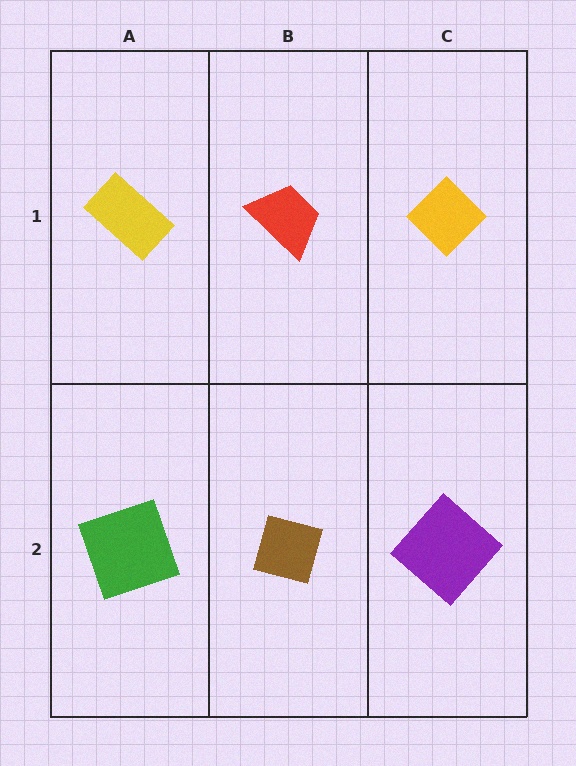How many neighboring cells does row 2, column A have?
2.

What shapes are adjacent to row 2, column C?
A yellow diamond (row 1, column C), a brown diamond (row 2, column B).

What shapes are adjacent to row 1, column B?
A brown diamond (row 2, column B), a yellow rectangle (row 1, column A), a yellow diamond (row 1, column C).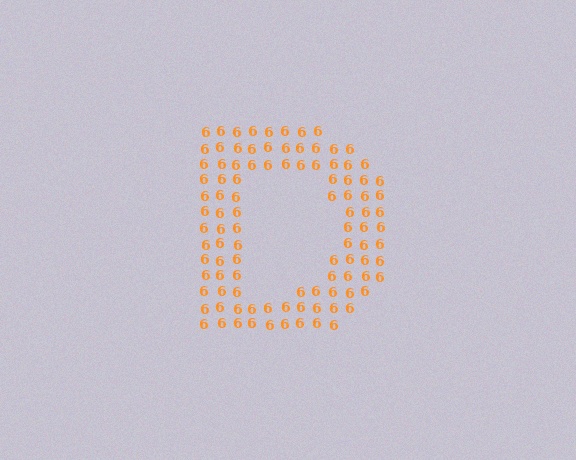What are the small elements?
The small elements are digit 6's.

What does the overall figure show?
The overall figure shows the letter D.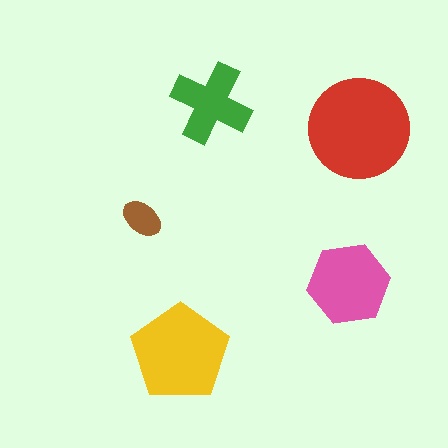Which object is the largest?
The red circle.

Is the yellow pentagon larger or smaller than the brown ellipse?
Larger.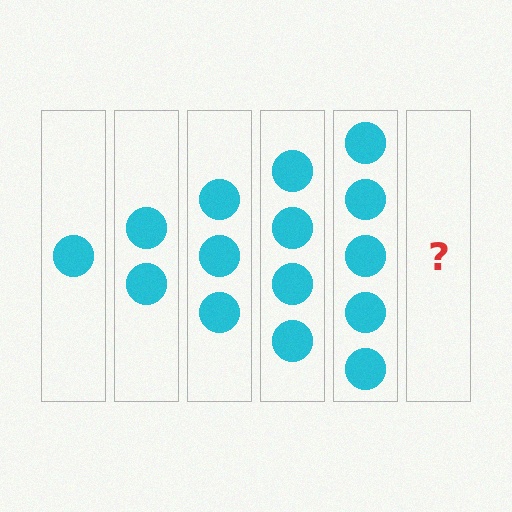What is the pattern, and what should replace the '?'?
The pattern is that each step adds one more circle. The '?' should be 6 circles.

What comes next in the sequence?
The next element should be 6 circles.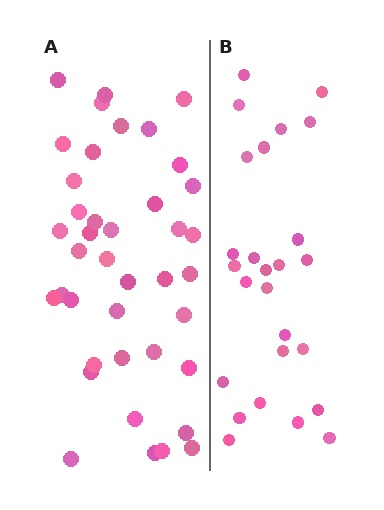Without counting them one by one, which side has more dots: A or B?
Region A (the left region) has more dots.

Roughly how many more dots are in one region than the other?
Region A has approximately 15 more dots than region B.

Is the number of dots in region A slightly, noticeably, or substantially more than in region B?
Region A has substantially more. The ratio is roughly 1.5 to 1.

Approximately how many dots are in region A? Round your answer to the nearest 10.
About 40 dots.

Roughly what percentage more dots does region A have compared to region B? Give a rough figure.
About 55% more.